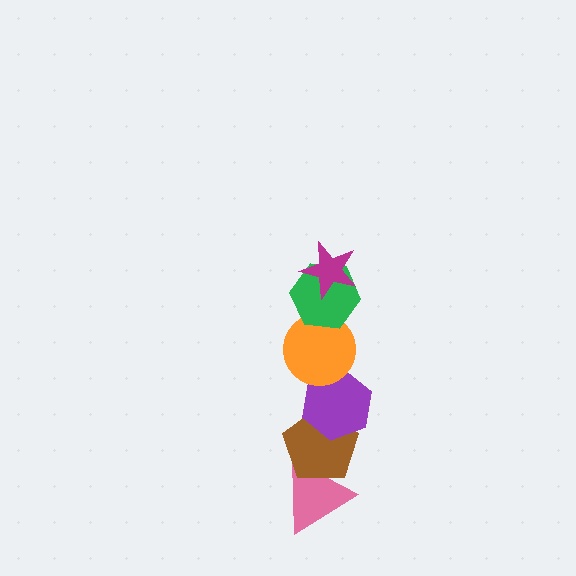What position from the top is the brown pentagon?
The brown pentagon is 5th from the top.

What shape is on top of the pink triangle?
The brown pentagon is on top of the pink triangle.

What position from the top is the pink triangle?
The pink triangle is 6th from the top.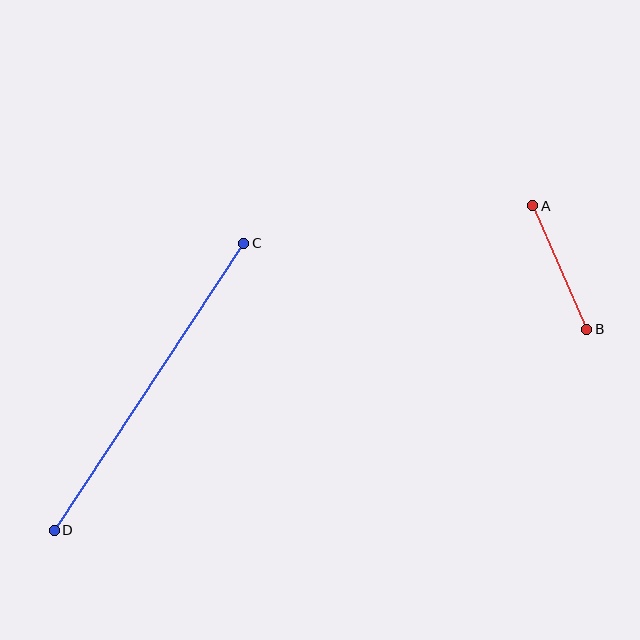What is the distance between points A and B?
The distance is approximately 135 pixels.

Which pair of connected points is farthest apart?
Points C and D are farthest apart.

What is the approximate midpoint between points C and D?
The midpoint is at approximately (149, 387) pixels.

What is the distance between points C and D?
The distance is approximately 344 pixels.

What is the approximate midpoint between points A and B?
The midpoint is at approximately (560, 268) pixels.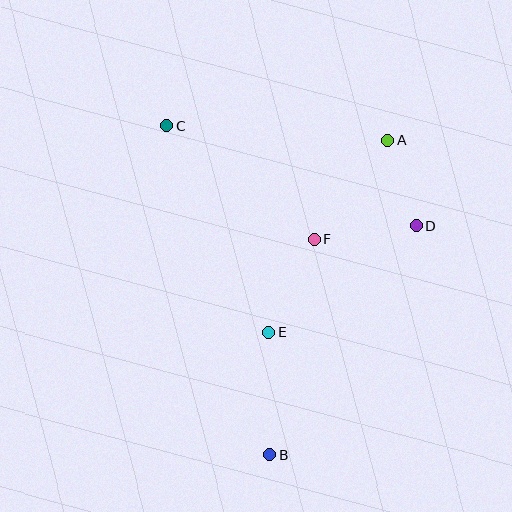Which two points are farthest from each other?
Points B and C are farthest from each other.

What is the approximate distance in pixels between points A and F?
The distance between A and F is approximately 123 pixels.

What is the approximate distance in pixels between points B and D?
The distance between B and D is approximately 272 pixels.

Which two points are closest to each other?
Points A and D are closest to each other.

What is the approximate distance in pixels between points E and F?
The distance between E and F is approximately 104 pixels.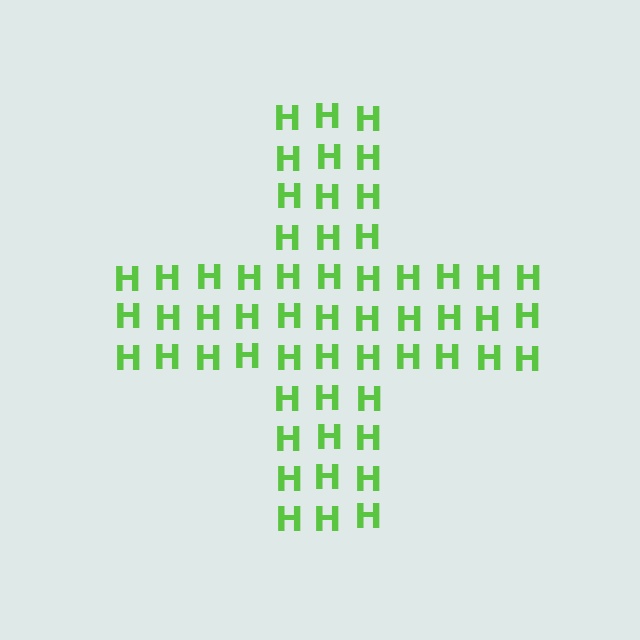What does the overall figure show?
The overall figure shows a cross.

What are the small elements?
The small elements are letter H's.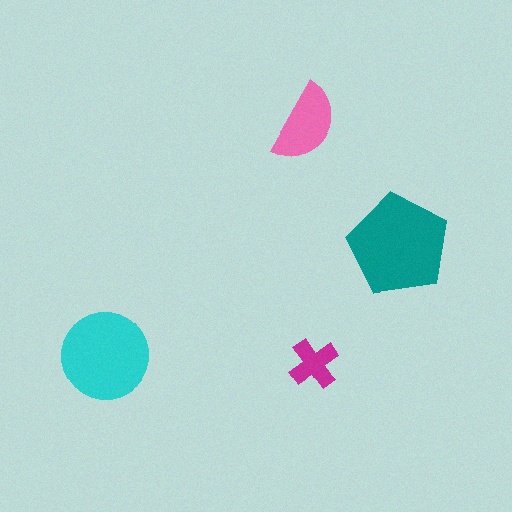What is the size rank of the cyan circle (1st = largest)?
2nd.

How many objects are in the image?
There are 4 objects in the image.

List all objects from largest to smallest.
The teal pentagon, the cyan circle, the pink semicircle, the magenta cross.